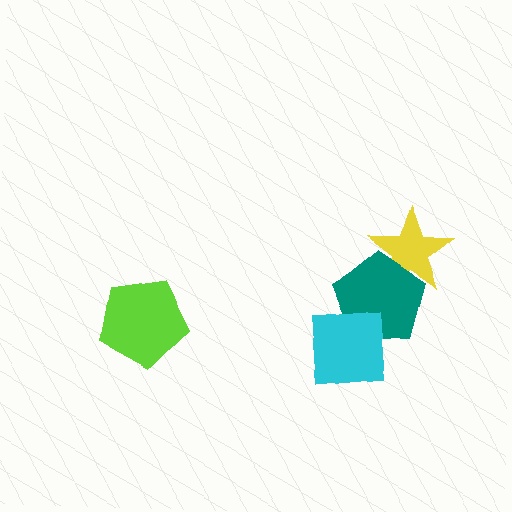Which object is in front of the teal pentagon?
The cyan square is in front of the teal pentagon.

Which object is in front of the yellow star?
The teal pentagon is in front of the yellow star.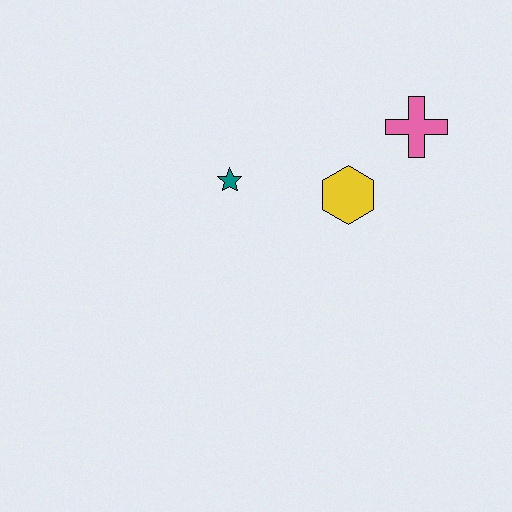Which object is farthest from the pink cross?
The teal star is farthest from the pink cross.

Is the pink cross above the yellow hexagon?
Yes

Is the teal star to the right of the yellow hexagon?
No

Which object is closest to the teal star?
The yellow hexagon is closest to the teal star.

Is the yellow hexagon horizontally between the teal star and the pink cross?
Yes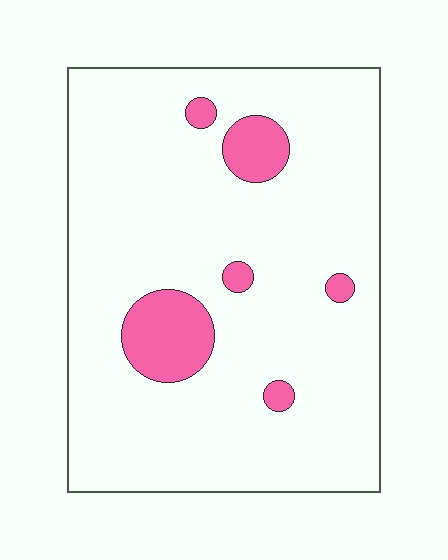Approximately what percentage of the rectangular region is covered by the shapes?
Approximately 10%.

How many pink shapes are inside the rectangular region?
6.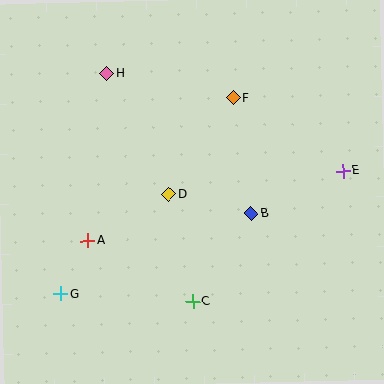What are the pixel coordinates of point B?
Point B is at (251, 213).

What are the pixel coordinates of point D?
Point D is at (169, 195).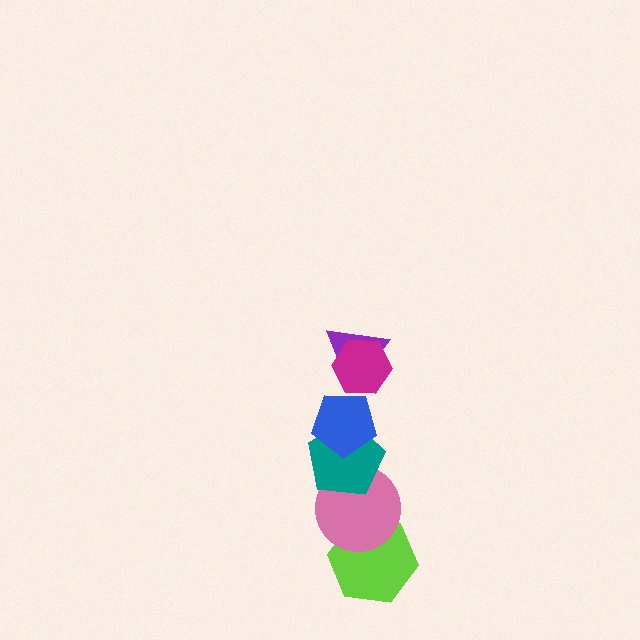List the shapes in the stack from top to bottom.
From top to bottom: the magenta hexagon, the purple triangle, the blue pentagon, the teal pentagon, the pink circle, the lime hexagon.